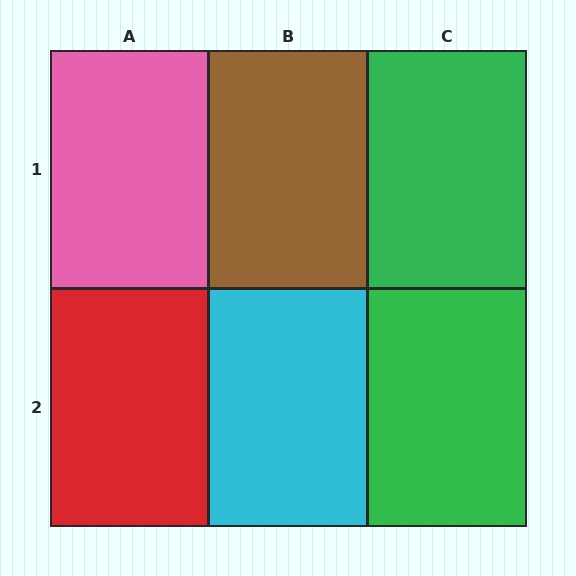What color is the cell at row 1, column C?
Green.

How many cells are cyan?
1 cell is cyan.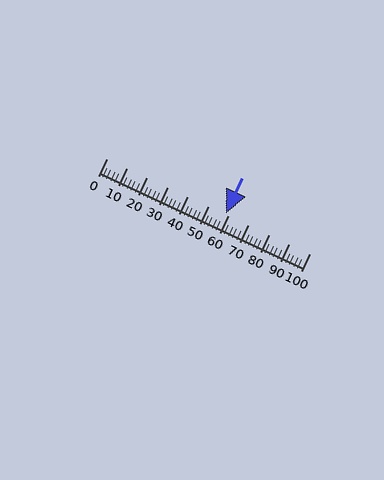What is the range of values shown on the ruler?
The ruler shows values from 0 to 100.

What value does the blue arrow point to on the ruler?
The blue arrow points to approximately 59.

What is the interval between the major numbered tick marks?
The major tick marks are spaced 10 units apart.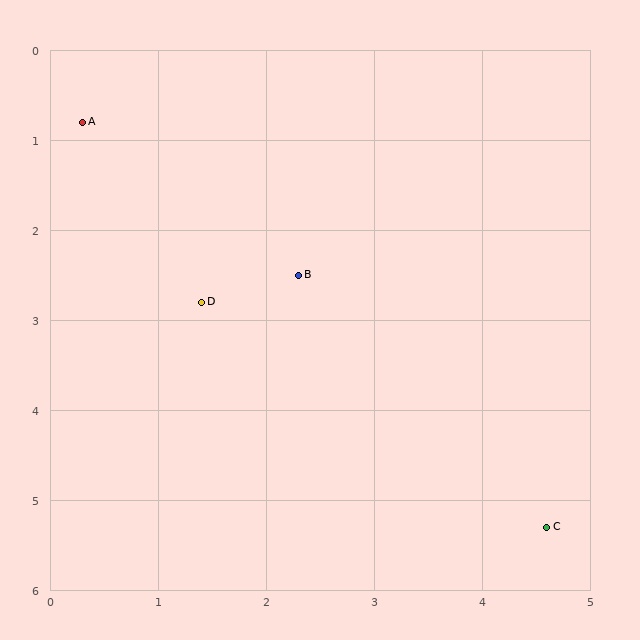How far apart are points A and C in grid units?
Points A and C are about 6.2 grid units apart.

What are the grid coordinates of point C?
Point C is at approximately (4.6, 5.3).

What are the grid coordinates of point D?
Point D is at approximately (1.4, 2.8).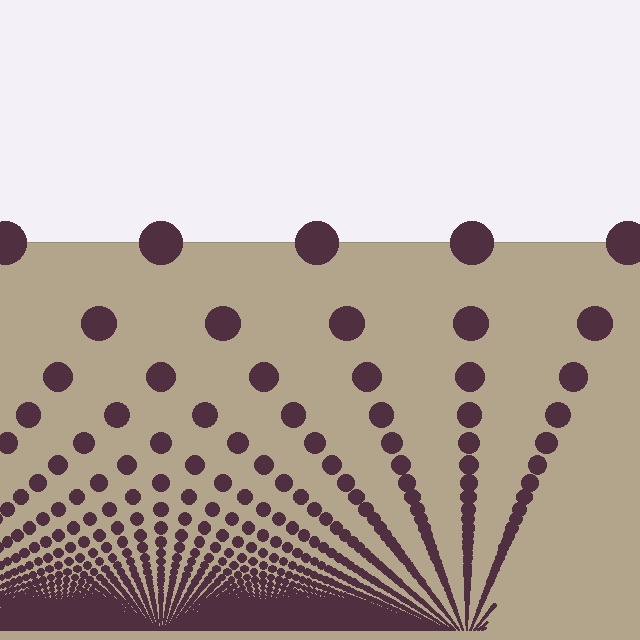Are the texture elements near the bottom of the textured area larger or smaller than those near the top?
Smaller. The gradient is inverted — elements near the bottom are smaller and denser.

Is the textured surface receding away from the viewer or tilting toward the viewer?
The surface appears to tilt toward the viewer. Texture elements get larger and sparser toward the top.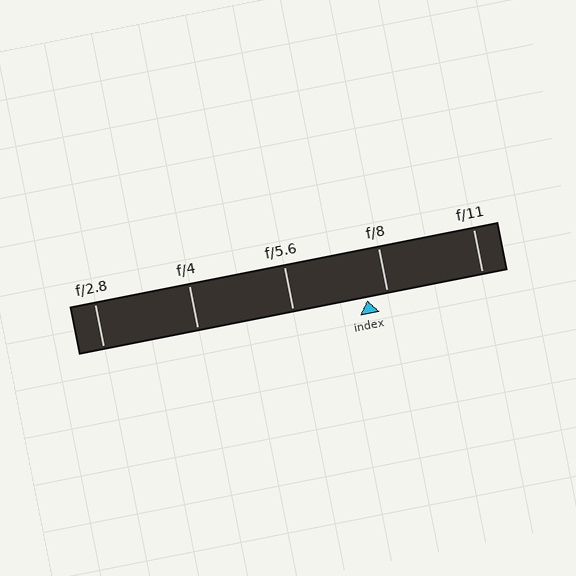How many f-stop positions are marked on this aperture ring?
There are 5 f-stop positions marked.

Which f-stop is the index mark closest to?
The index mark is closest to f/8.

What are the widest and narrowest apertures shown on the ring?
The widest aperture shown is f/2.8 and the narrowest is f/11.